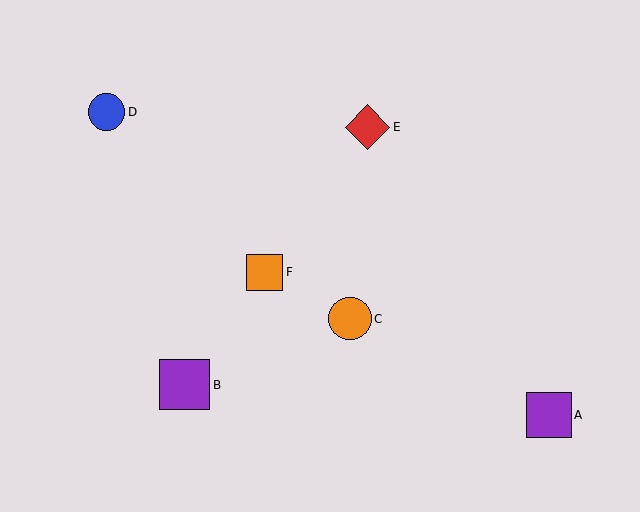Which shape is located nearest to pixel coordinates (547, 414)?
The purple square (labeled A) at (549, 415) is nearest to that location.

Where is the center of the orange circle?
The center of the orange circle is at (350, 319).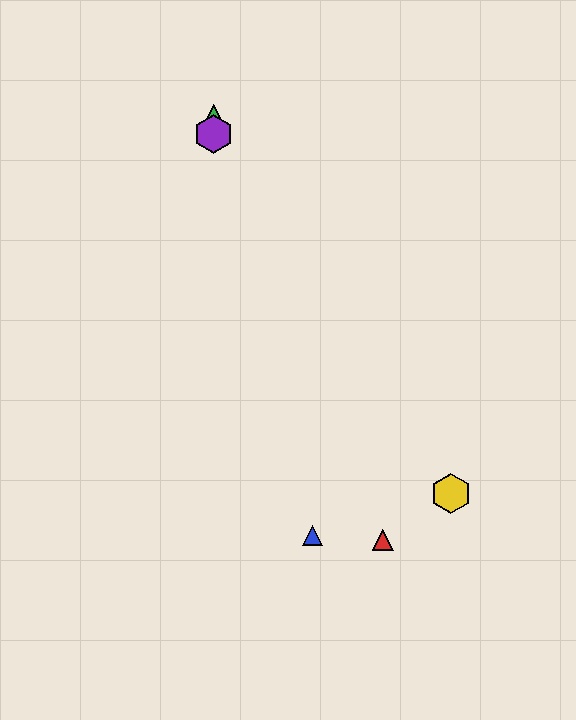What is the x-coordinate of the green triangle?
The green triangle is at x≈214.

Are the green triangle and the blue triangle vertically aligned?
No, the green triangle is at x≈214 and the blue triangle is at x≈313.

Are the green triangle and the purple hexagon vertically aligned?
Yes, both are at x≈214.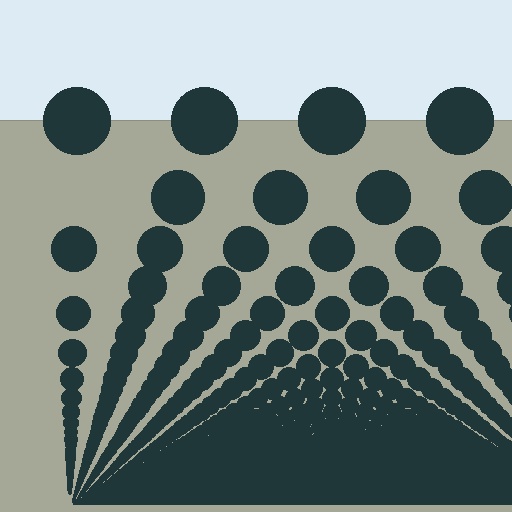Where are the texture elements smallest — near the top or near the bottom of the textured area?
Near the bottom.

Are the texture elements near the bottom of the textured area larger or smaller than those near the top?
Smaller. The gradient is inverted — elements near the bottom are smaller and denser.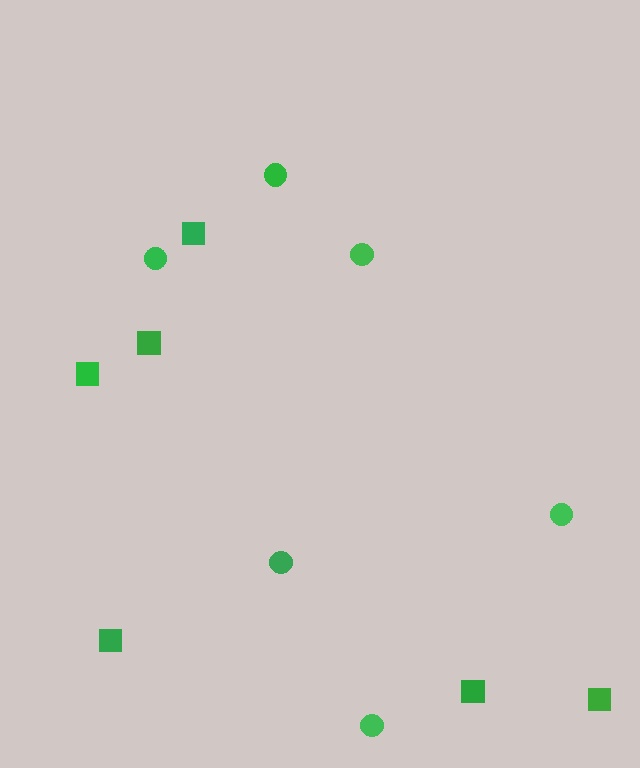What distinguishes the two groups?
There are 2 groups: one group of squares (6) and one group of circles (6).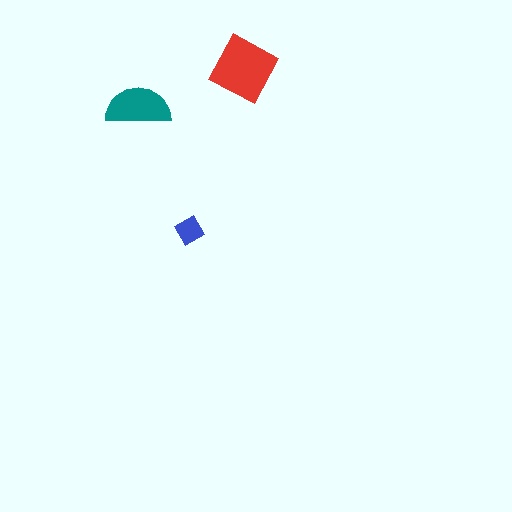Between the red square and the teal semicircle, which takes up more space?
The red square.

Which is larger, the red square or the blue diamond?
The red square.